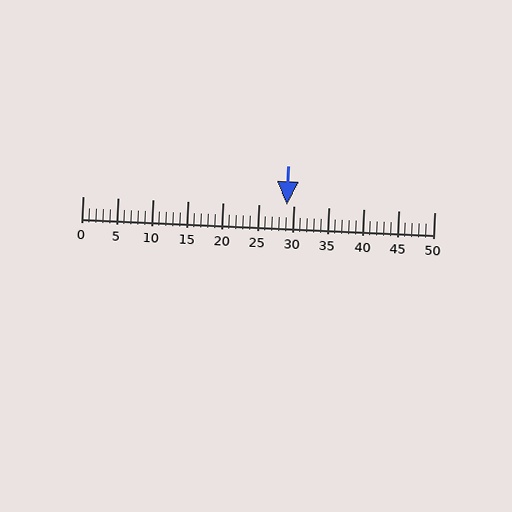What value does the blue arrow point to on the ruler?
The blue arrow points to approximately 29.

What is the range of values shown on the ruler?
The ruler shows values from 0 to 50.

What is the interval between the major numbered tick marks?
The major tick marks are spaced 5 units apart.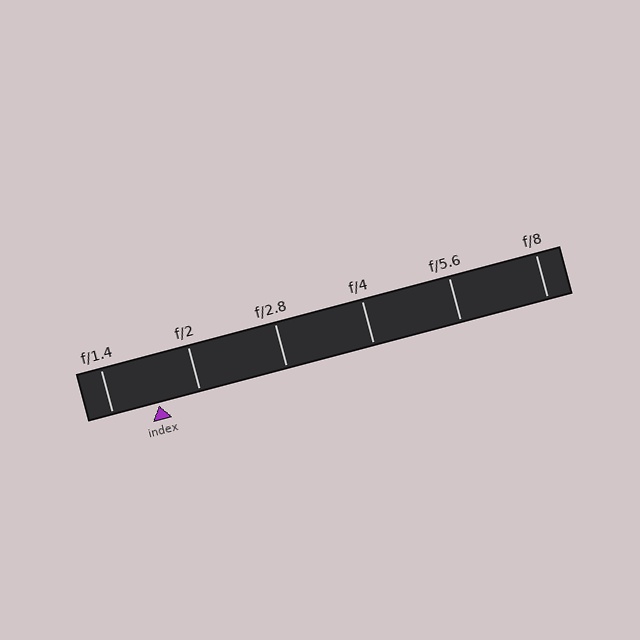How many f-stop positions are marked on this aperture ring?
There are 6 f-stop positions marked.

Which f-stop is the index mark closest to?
The index mark is closest to f/2.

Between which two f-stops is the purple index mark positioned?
The index mark is between f/1.4 and f/2.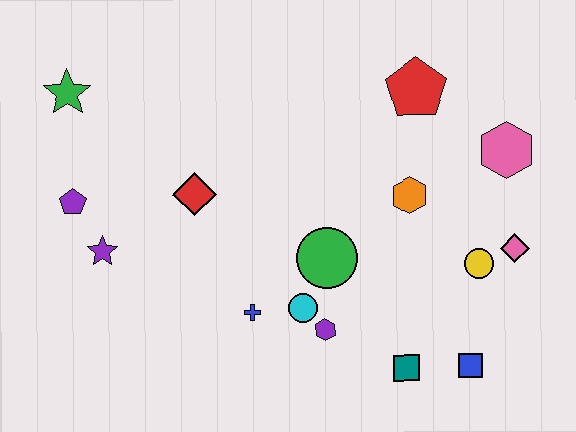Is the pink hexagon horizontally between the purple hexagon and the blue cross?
No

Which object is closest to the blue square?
The teal square is closest to the blue square.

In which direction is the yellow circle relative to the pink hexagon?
The yellow circle is below the pink hexagon.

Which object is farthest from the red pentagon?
The purple pentagon is farthest from the red pentagon.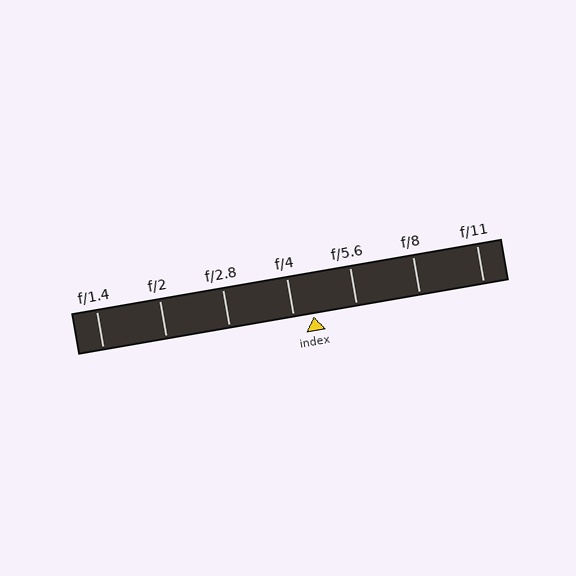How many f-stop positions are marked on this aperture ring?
There are 7 f-stop positions marked.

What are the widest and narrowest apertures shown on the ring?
The widest aperture shown is f/1.4 and the narrowest is f/11.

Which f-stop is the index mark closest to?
The index mark is closest to f/4.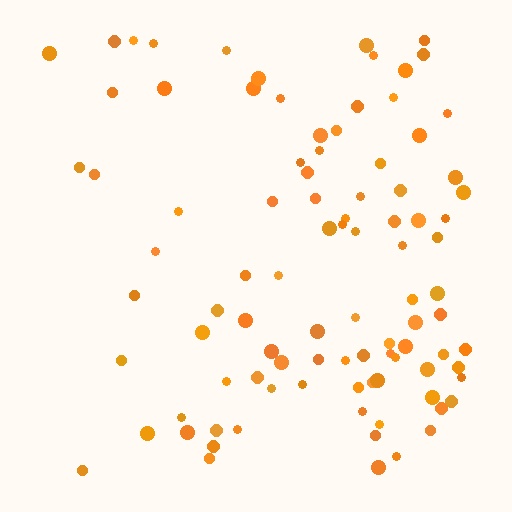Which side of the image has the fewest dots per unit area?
The left.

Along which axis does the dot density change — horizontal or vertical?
Horizontal.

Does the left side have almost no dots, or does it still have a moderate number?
Still a moderate number, just noticeably fewer than the right.